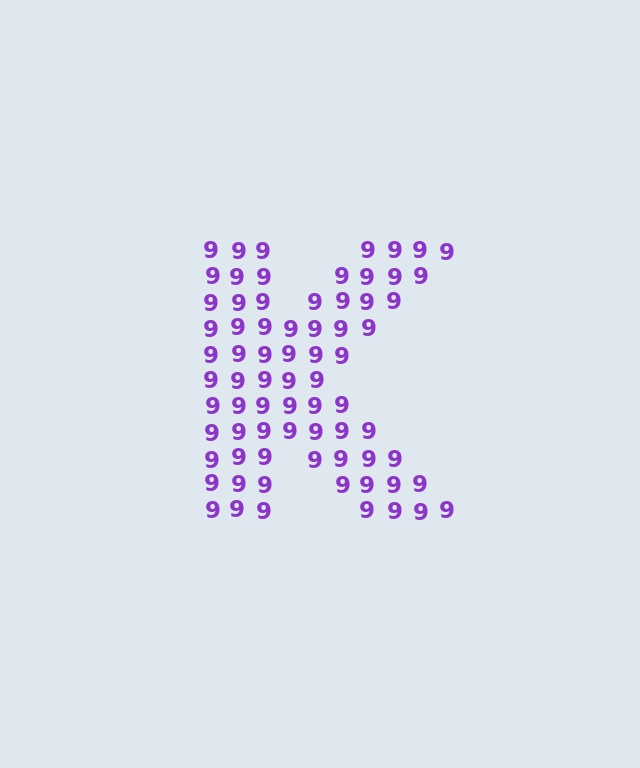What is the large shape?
The large shape is the letter K.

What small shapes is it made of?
It is made of small digit 9's.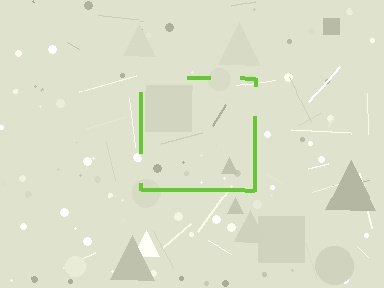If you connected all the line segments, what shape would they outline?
They would outline a square.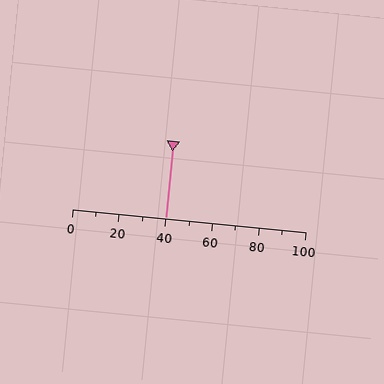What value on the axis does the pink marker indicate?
The marker indicates approximately 40.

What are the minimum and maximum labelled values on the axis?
The axis runs from 0 to 100.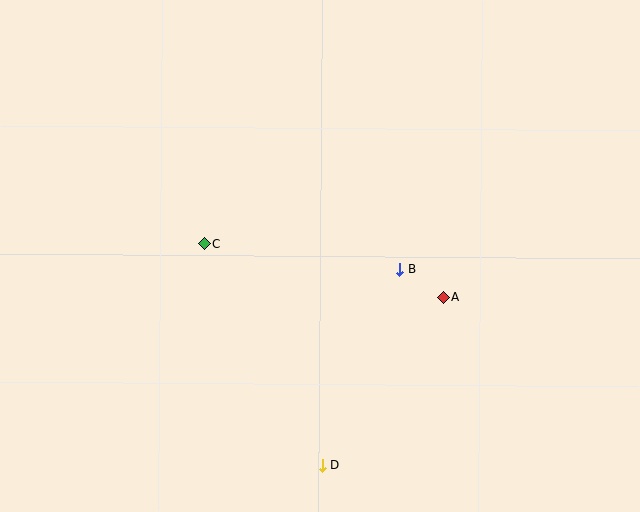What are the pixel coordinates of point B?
Point B is at (400, 269).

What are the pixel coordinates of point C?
Point C is at (204, 244).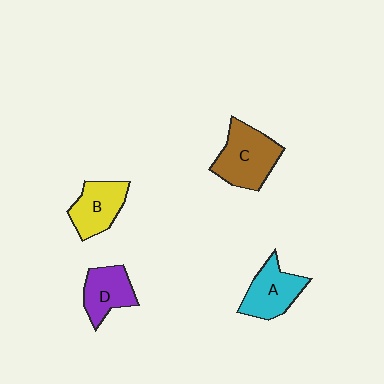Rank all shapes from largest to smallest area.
From largest to smallest: C (brown), A (cyan), B (yellow), D (purple).